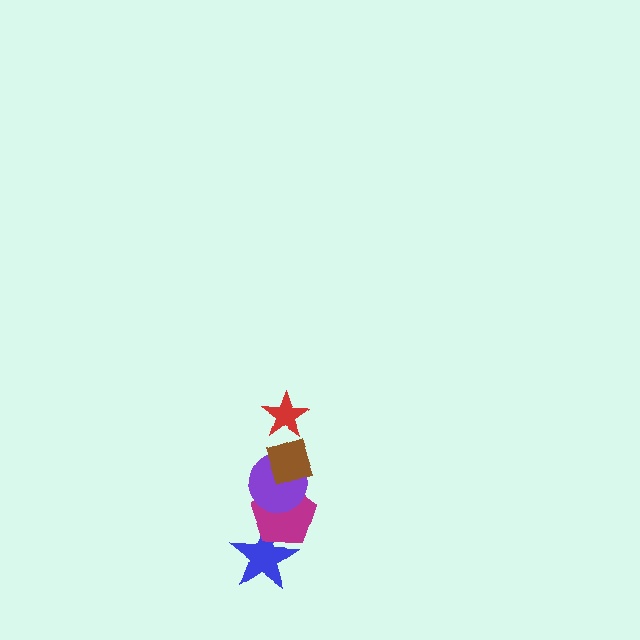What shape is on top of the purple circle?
The brown diamond is on top of the purple circle.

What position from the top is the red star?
The red star is 1st from the top.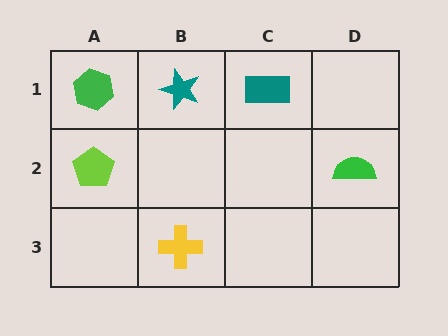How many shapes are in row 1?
3 shapes.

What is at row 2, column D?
A green semicircle.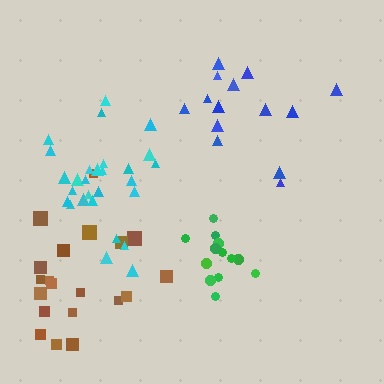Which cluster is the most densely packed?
Cyan.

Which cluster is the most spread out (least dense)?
Blue.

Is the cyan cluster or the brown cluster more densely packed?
Cyan.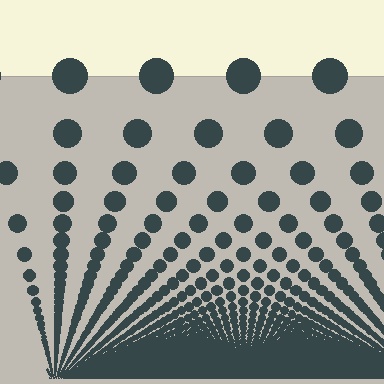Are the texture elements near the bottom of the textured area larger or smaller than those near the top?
Smaller. The gradient is inverted — elements near the bottom are smaller and denser.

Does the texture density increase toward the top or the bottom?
Density increases toward the bottom.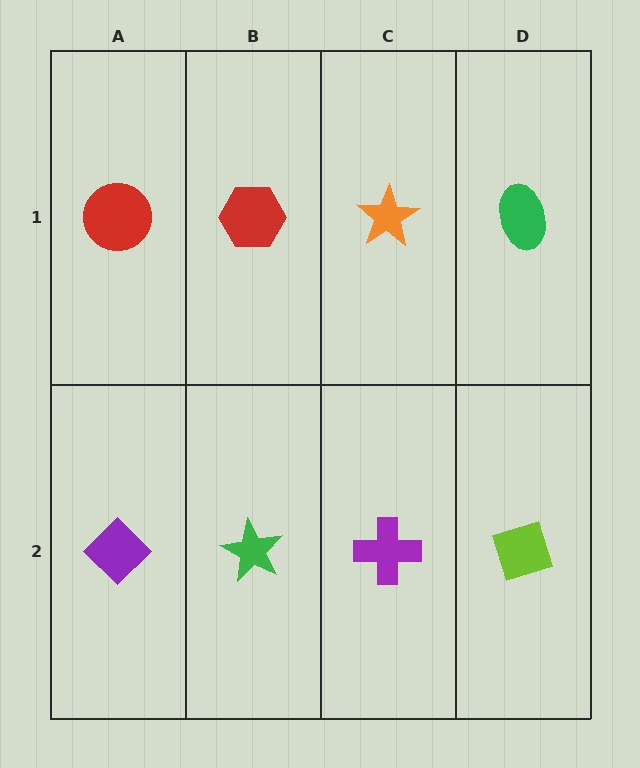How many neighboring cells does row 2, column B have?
3.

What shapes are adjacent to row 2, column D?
A green ellipse (row 1, column D), a purple cross (row 2, column C).